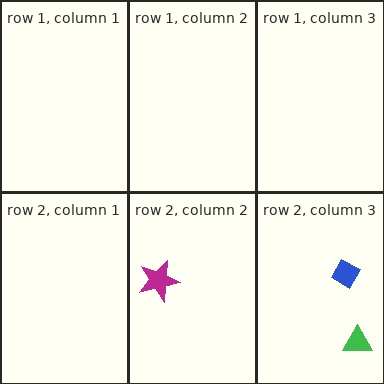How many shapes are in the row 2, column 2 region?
1.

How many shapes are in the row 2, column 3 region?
2.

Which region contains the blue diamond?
The row 2, column 3 region.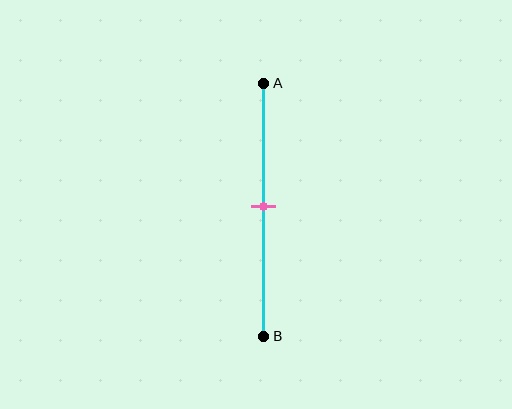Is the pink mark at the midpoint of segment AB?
Yes, the mark is approximately at the midpoint.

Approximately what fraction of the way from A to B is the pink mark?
The pink mark is approximately 50% of the way from A to B.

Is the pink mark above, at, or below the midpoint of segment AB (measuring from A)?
The pink mark is approximately at the midpoint of segment AB.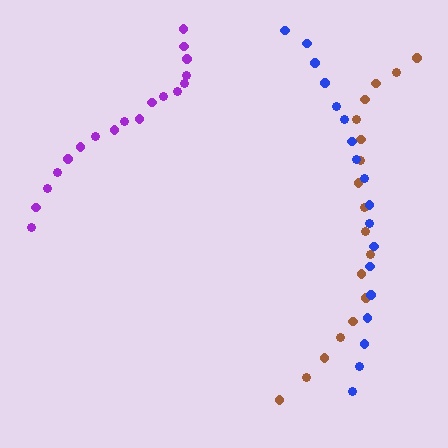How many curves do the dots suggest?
There are 3 distinct paths.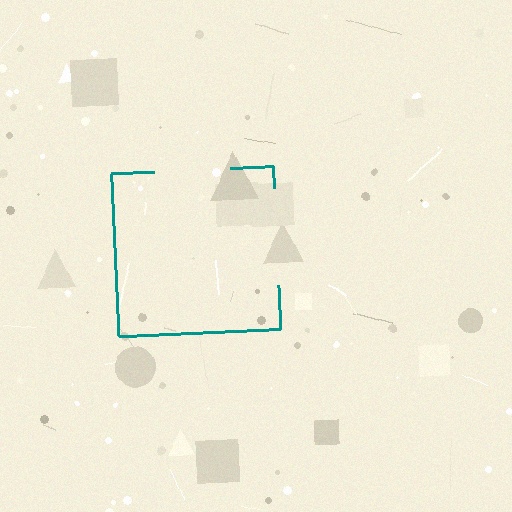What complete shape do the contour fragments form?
The contour fragments form a square.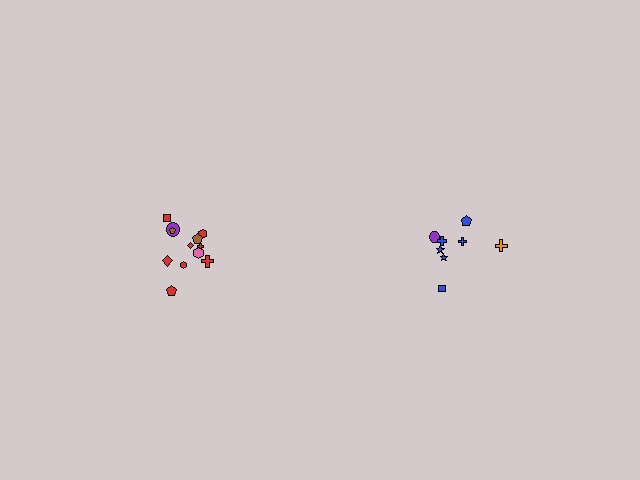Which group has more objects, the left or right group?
The left group.